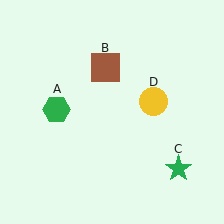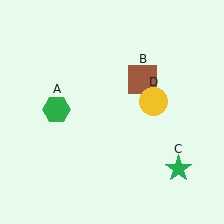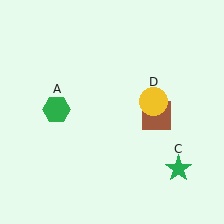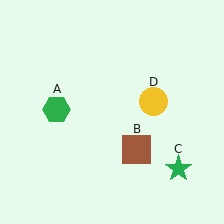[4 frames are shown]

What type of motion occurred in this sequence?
The brown square (object B) rotated clockwise around the center of the scene.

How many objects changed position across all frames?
1 object changed position: brown square (object B).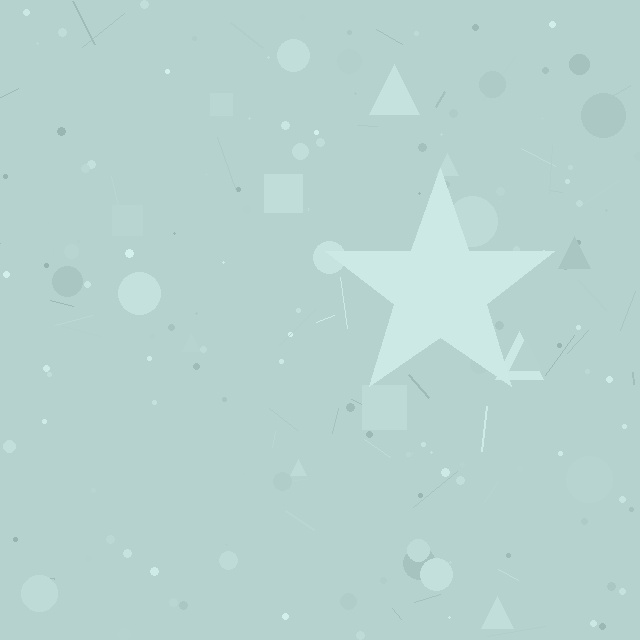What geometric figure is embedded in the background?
A star is embedded in the background.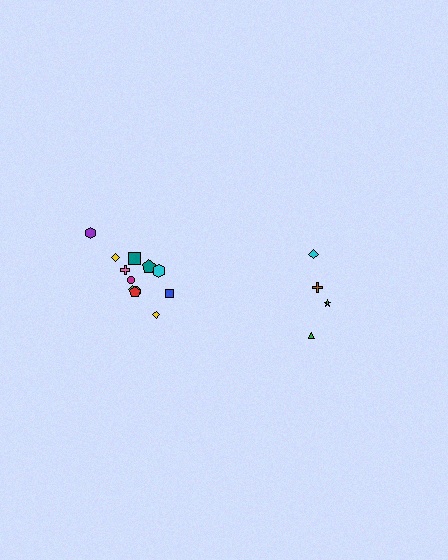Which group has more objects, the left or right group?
The left group.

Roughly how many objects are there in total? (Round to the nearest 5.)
Roughly 15 objects in total.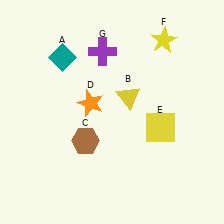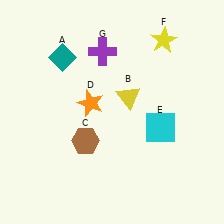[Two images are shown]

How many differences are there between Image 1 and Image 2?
There is 1 difference between the two images.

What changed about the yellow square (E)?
In Image 1, E is yellow. In Image 2, it changed to cyan.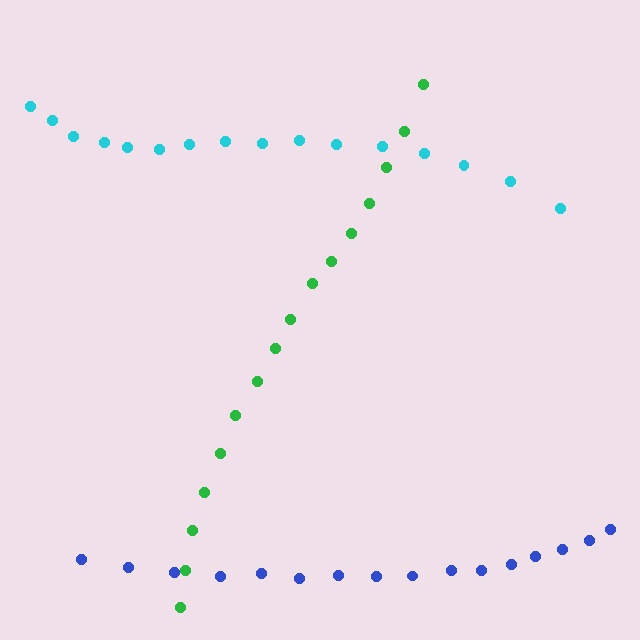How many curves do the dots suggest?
There are 3 distinct paths.